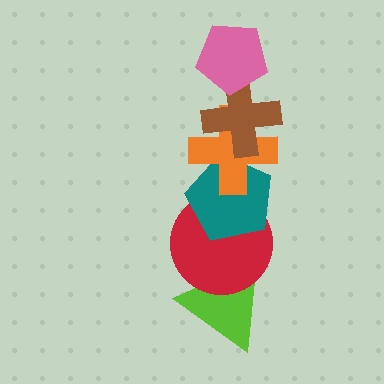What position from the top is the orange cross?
The orange cross is 3rd from the top.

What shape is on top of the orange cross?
The brown cross is on top of the orange cross.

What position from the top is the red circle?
The red circle is 5th from the top.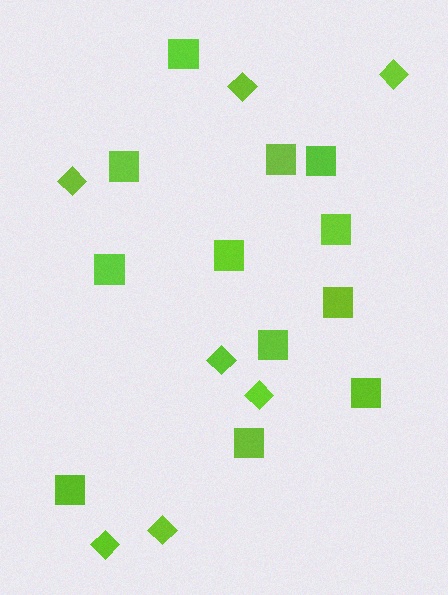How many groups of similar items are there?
There are 2 groups: one group of squares (12) and one group of diamonds (7).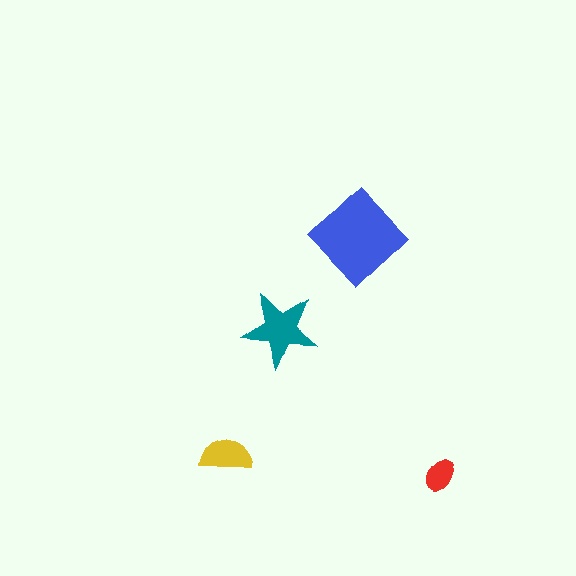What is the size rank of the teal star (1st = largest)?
2nd.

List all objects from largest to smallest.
The blue diamond, the teal star, the yellow semicircle, the red ellipse.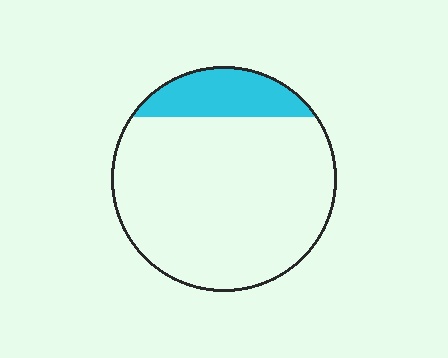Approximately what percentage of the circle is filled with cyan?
Approximately 15%.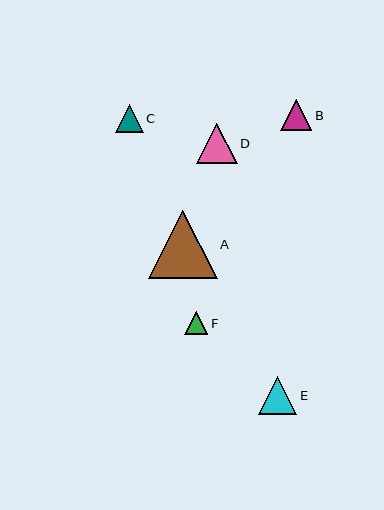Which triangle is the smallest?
Triangle F is the smallest with a size of approximately 23 pixels.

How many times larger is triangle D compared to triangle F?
Triangle D is approximately 1.7 times the size of triangle F.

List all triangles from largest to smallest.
From largest to smallest: A, D, E, B, C, F.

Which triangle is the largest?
Triangle A is the largest with a size of approximately 69 pixels.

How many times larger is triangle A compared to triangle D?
Triangle A is approximately 1.7 times the size of triangle D.